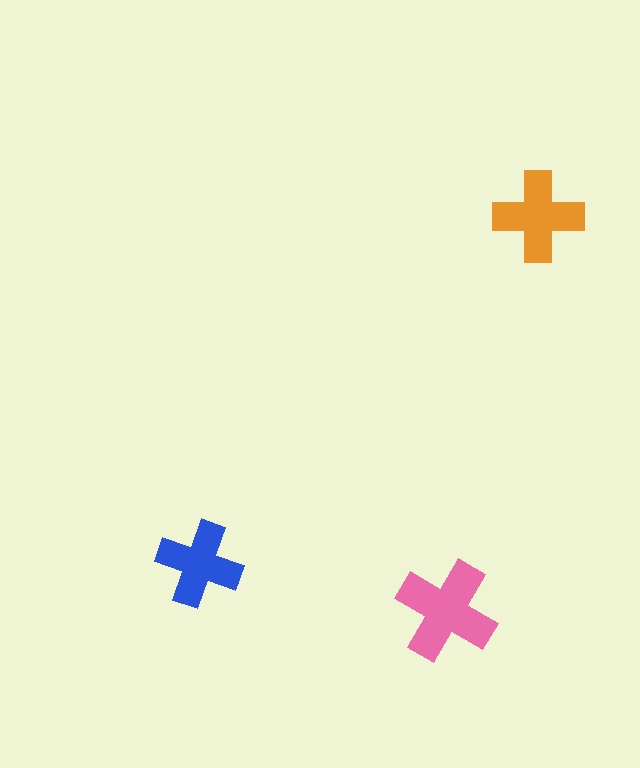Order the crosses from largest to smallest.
the pink one, the orange one, the blue one.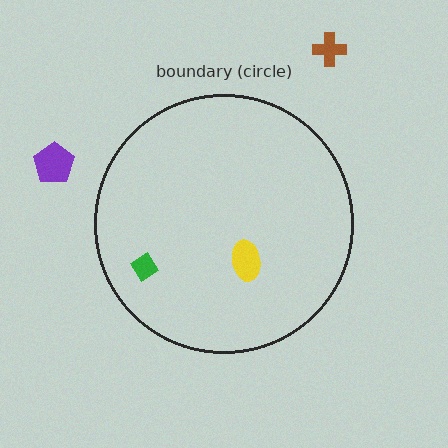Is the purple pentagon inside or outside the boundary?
Outside.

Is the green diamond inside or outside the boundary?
Inside.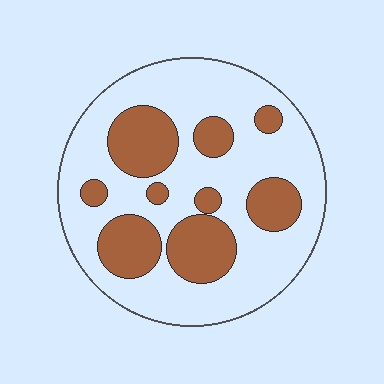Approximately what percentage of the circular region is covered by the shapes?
Approximately 30%.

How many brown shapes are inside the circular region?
9.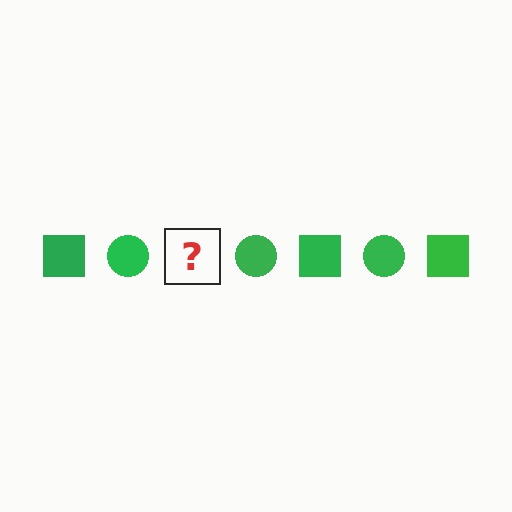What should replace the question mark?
The question mark should be replaced with a green square.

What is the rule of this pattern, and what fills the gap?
The rule is that the pattern cycles through square, circle shapes in green. The gap should be filled with a green square.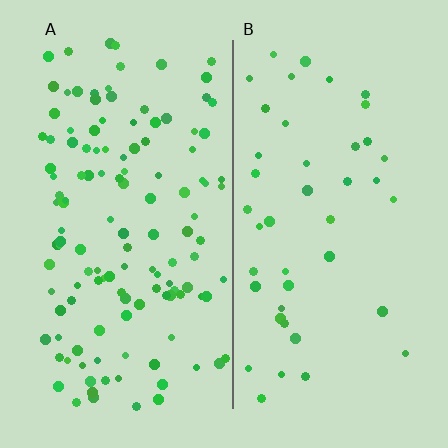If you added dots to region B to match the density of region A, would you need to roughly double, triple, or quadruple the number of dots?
Approximately triple.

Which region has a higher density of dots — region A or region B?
A (the left).